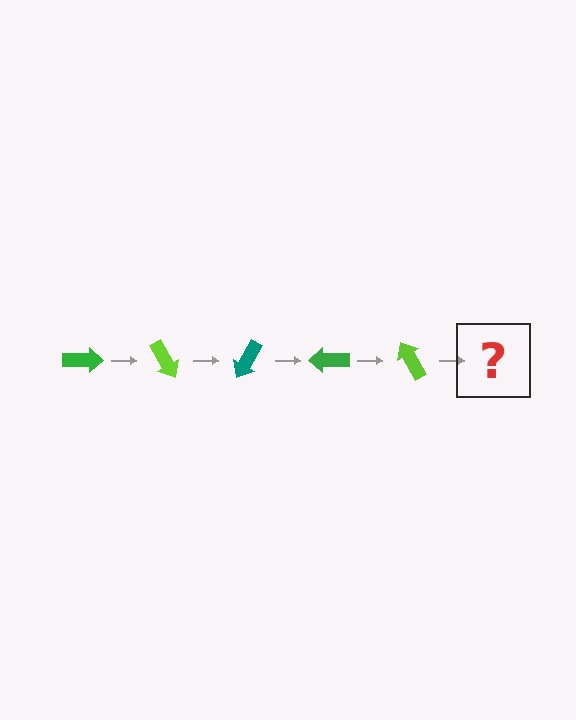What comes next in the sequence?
The next element should be a teal arrow, rotated 300 degrees from the start.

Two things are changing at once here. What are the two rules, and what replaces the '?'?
The two rules are that it rotates 60 degrees each step and the color cycles through green, lime, and teal. The '?' should be a teal arrow, rotated 300 degrees from the start.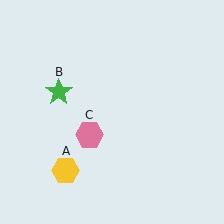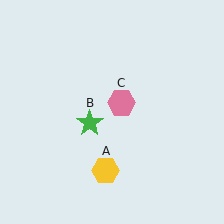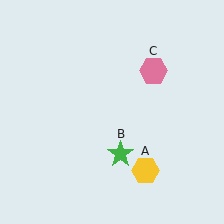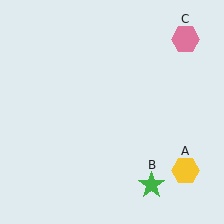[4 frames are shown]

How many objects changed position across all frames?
3 objects changed position: yellow hexagon (object A), green star (object B), pink hexagon (object C).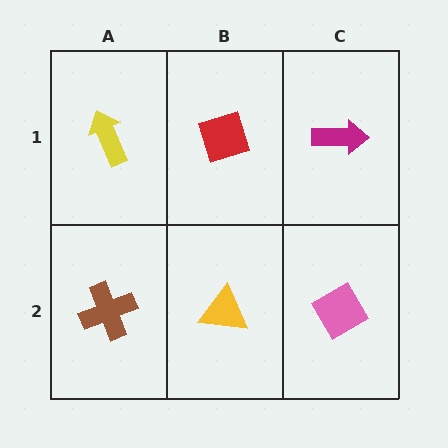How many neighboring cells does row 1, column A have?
2.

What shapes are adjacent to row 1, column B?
A yellow triangle (row 2, column B), a yellow arrow (row 1, column A), a magenta arrow (row 1, column C).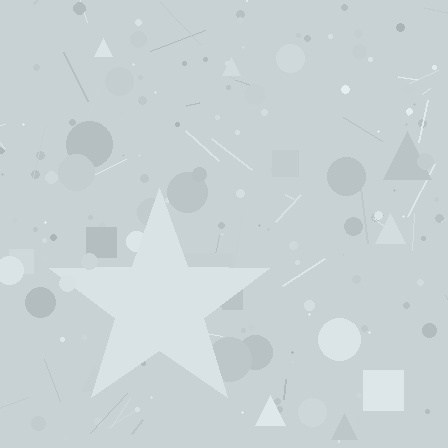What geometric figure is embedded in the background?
A star is embedded in the background.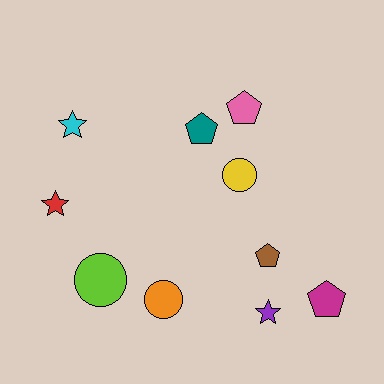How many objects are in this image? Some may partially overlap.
There are 10 objects.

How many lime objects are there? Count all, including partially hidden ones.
There is 1 lime object.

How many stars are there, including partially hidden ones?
There are 3 stars.